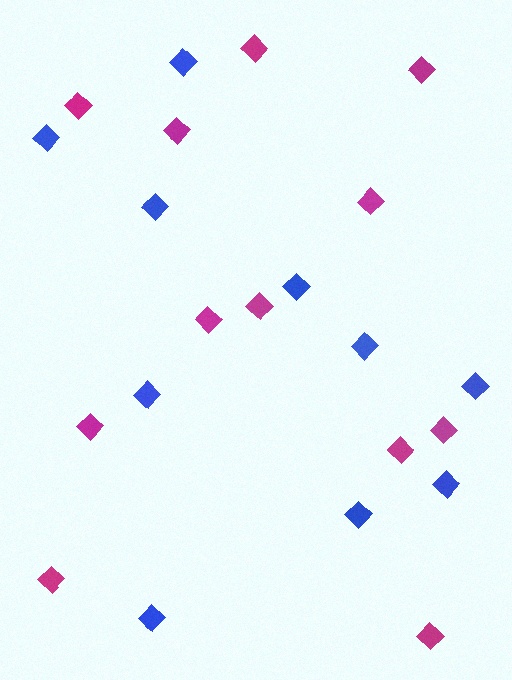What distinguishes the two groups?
There are 2 groups: one group of magenta diamonds (12) and one group of blue diamonds (10).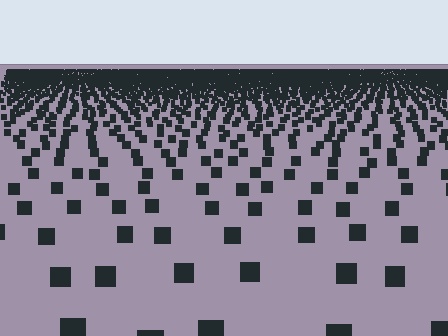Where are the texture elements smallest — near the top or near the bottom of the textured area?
Near the top.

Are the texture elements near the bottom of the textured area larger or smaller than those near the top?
Larger. Near the bottom, elements are closer to the viewer and appear at a bigger on-screen size.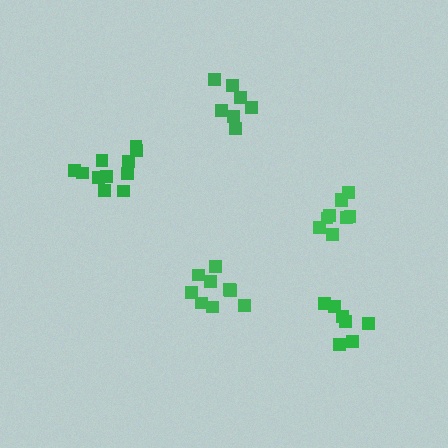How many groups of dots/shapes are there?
There are 5 groups.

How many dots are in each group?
Group 1: 9 dots, Group 2: 11 dots, Group 3: 7 dots, Group 4: 7 dots, Group 5: 9 dots (43 total).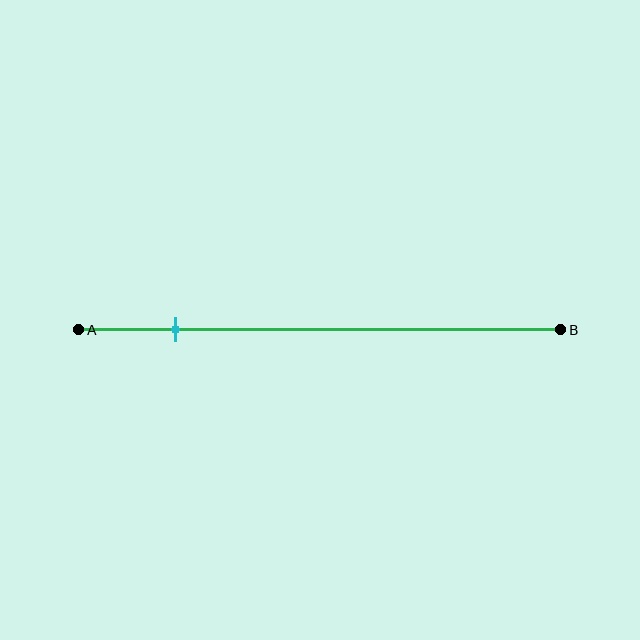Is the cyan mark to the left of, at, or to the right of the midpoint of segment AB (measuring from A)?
The cyan mark is to the left of the midpoint of segment AB.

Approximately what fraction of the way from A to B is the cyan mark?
The cyan mark is approximately 20% of the way from A to B.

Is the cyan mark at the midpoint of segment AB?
No, the mark is at about 20% from A, not at the 50% midpoint.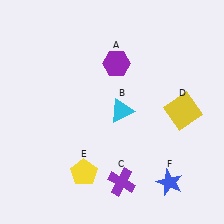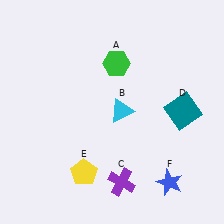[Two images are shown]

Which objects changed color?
A changed from purple to green. D changed from yellow to teal.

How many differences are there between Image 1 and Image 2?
There are 2 differences between the two images.